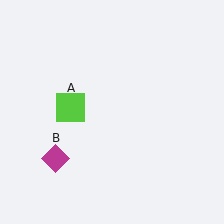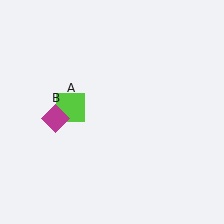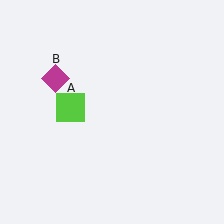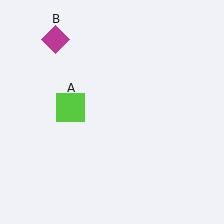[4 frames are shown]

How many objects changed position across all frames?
1 object changed position: magenta diamond (object B).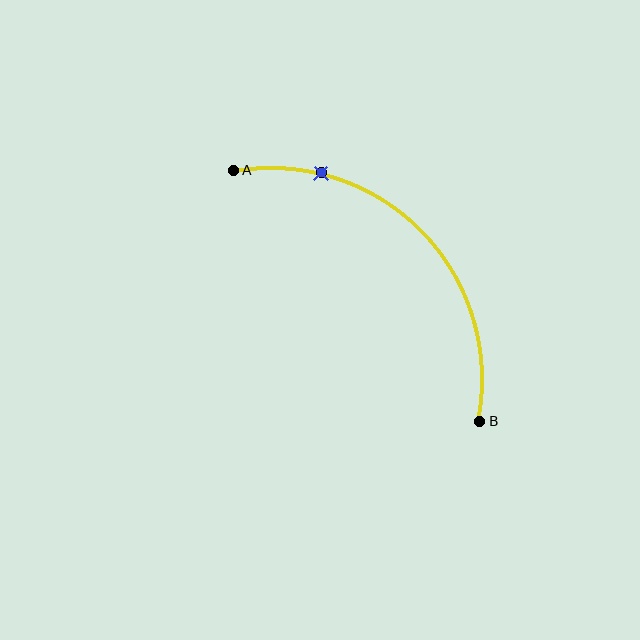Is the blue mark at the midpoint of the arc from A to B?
No. The blue mark lies on the arc but is closer to endpoint A. The arc midpoint would be at the point on the curve equidistant along the arc from both A and B.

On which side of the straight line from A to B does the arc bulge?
The arc bulges above and to the right of the straight line connecting A and B.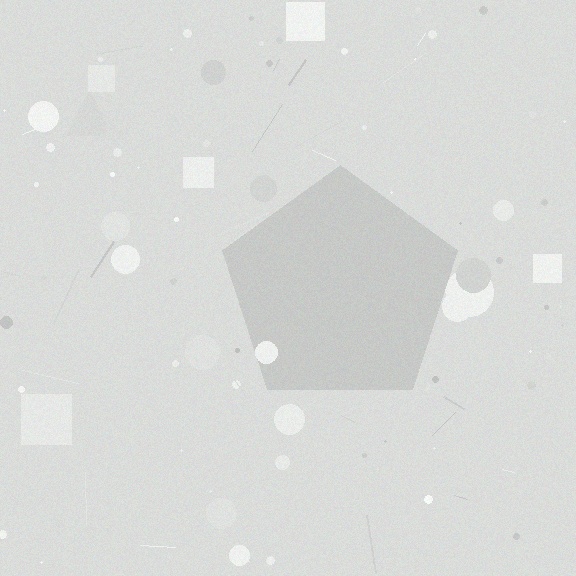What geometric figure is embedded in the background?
A pentagon is embedded in the background.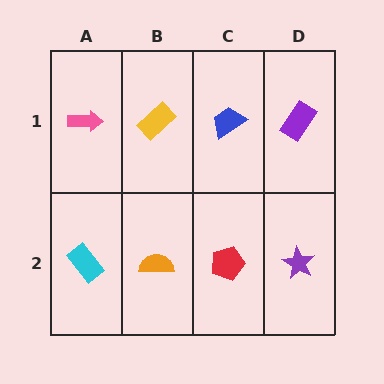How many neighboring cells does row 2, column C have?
3.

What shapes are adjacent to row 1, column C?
A red pentagon (row 2, column C), a yellow rectangle (row 1, column B), a purple rectangle (row 1, column D).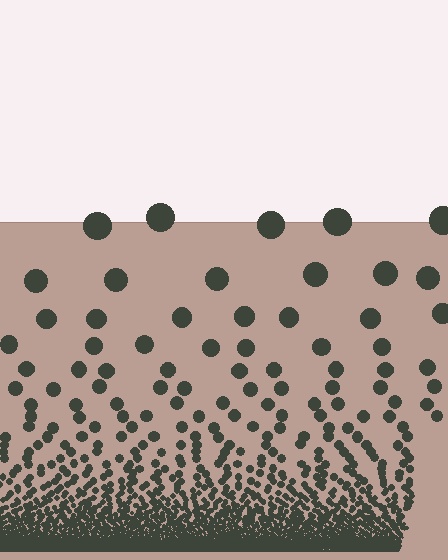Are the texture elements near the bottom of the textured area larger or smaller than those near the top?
Smaller. The gradient is inverted — elements near the bottom are smaller and denser.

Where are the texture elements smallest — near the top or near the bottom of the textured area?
Near the bottom.